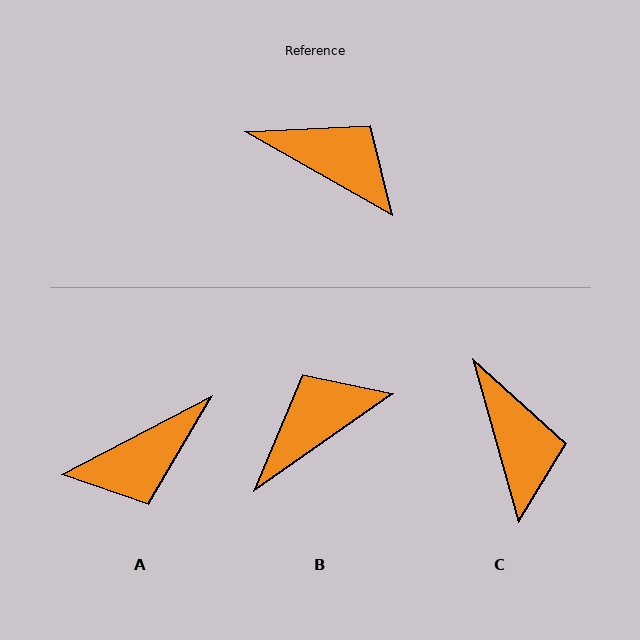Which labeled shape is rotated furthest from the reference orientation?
A, about 123 degrees away.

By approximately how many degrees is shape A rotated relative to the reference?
Approximately 123 degrees clockwise.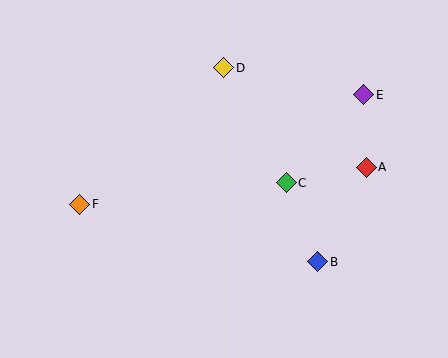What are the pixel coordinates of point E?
Point E is at (364, 95).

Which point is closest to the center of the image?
Point C at (286, 183) is closest to the center.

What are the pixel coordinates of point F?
Point F is at (80, 204).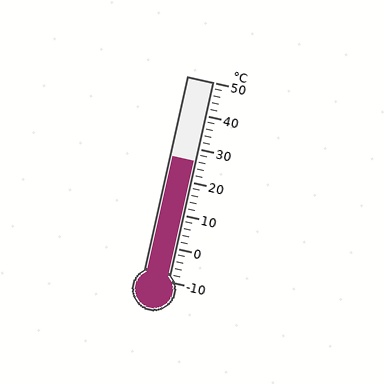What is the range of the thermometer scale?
The thermometer scale ranges from -10°C to 50°C.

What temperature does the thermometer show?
The thermometer shows approximately 26°C.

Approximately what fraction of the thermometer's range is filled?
The thermometer is filled to approximately 60% of its range.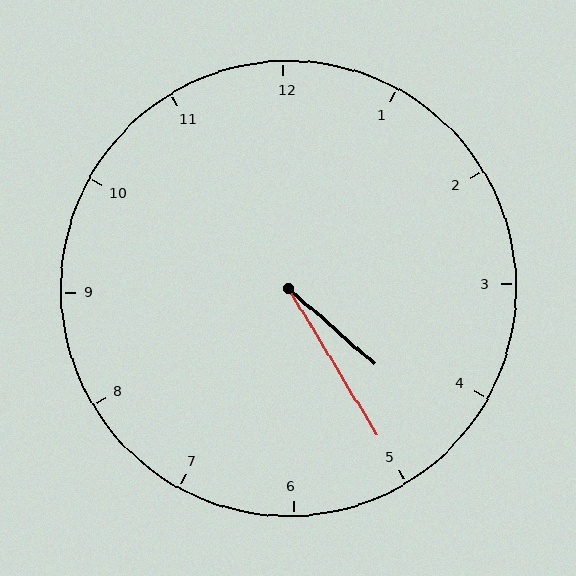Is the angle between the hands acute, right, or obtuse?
It is acute.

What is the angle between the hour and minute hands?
Approximately 18 degrees.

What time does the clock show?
4:25.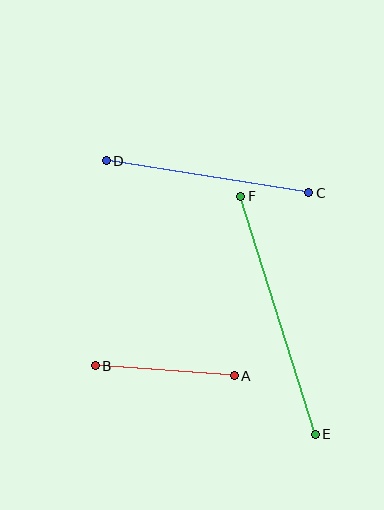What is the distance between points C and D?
The distance is approximately 205 pixels.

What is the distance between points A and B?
The distance is approximately 139 pixels.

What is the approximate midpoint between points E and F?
The midpoint is at approximately (278, 315) pixels.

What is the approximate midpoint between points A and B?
The midpoint is at approximately (165, 371) pixels.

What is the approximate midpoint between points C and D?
The midpoint is at approximately (208, 177) pixels.